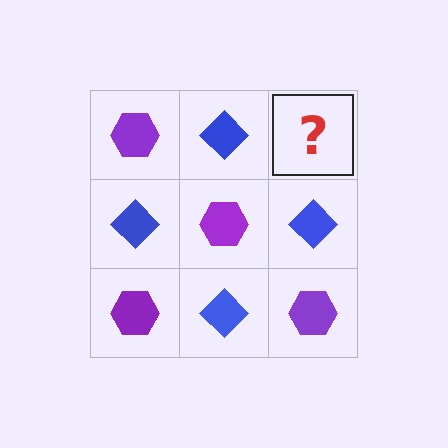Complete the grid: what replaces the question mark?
The question mark should be replaced with a purple hexagon.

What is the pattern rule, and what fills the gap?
The rule is that it alternates purple hexagon and blue diamond in a checkerboard pattern. The gap should be filled with a purple hexagon.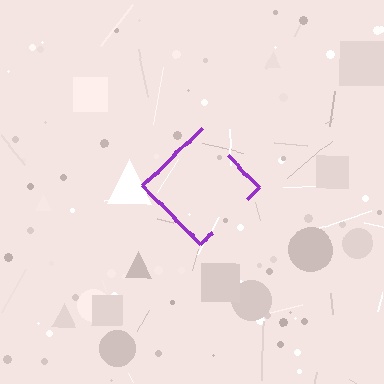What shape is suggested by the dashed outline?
The dashed outline suggests a diamond.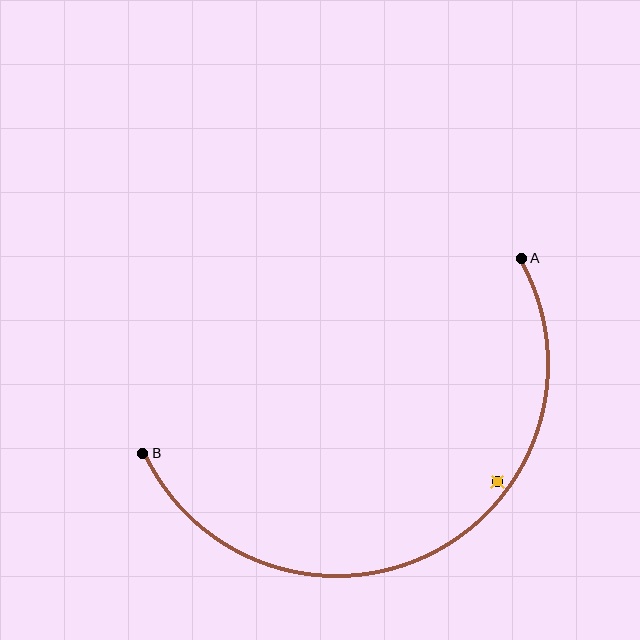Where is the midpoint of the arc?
The arc midpoint is the point on the curve farthest from the straight line joining A and B. It sits below that line.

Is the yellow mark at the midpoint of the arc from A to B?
No — the yellow mark does not lie on the arc at all. It sits slightly inside the curve.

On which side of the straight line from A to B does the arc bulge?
The arc bulges below the straight line connecting A and B.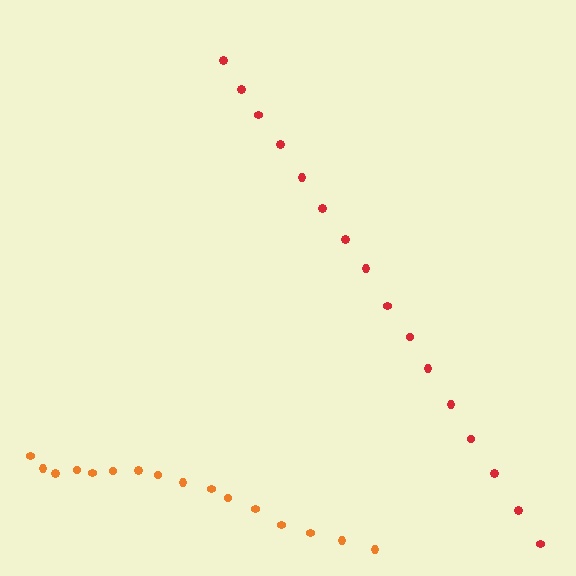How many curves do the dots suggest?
There are 2 distinct paths.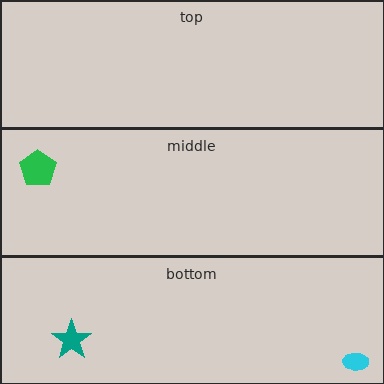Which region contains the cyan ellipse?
The bottom region.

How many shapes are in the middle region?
1.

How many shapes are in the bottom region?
2.